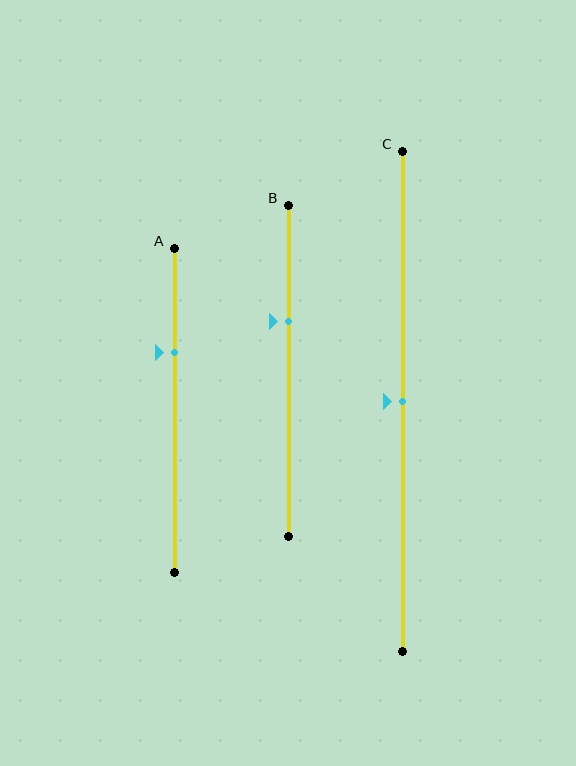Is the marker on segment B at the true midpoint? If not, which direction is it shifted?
No, the marker on segment B is shifted upward by about 15% of the segment length.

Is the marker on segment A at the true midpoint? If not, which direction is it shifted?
No, the marker on segment A is shifted upward by about 18% of the segment length.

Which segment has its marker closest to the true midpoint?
Segment C has its marker closest to the true midpoint.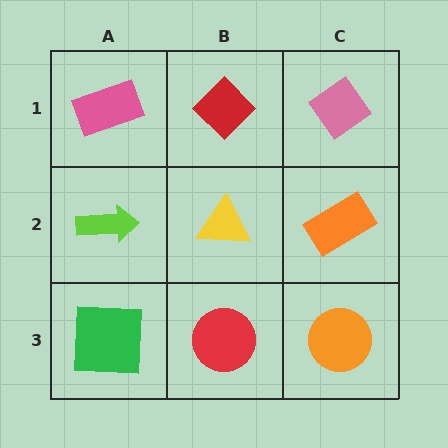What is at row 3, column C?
An orange circle.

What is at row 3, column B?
A red circle.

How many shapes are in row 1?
3 shapes.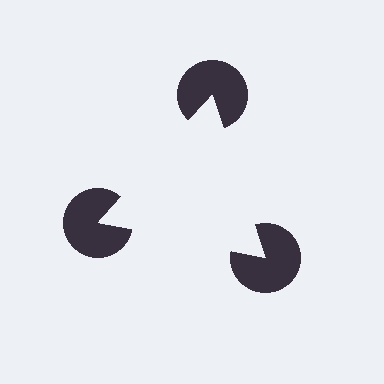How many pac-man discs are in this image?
There are 3 — one at each vertex of the illusory triangle.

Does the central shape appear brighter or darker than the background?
It typically appears slightly brighter than the background, even though no actual brightness change is drawn.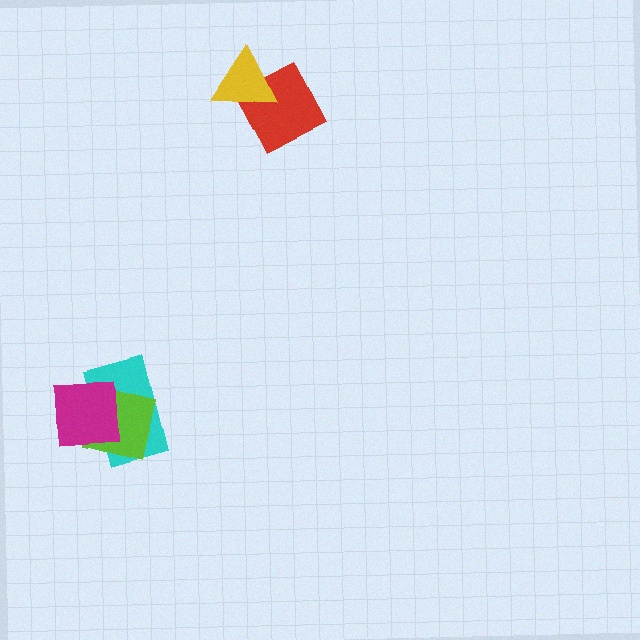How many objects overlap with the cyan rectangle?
2 objects overlap with the cyan rectangle.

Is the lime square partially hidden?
Yes, it is partially covered by another shape.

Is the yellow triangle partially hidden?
No, no other shape covers it.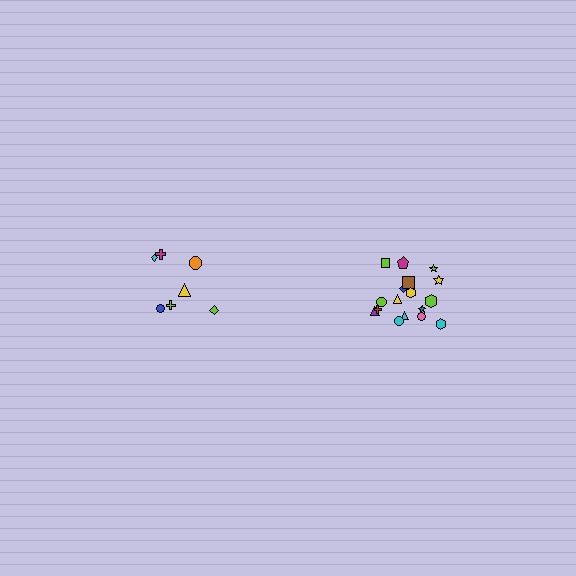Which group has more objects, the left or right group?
The right group.